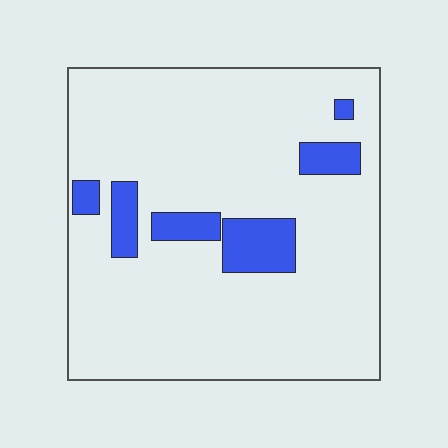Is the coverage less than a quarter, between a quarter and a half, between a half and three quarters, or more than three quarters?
Less than a quarter.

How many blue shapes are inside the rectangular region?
6.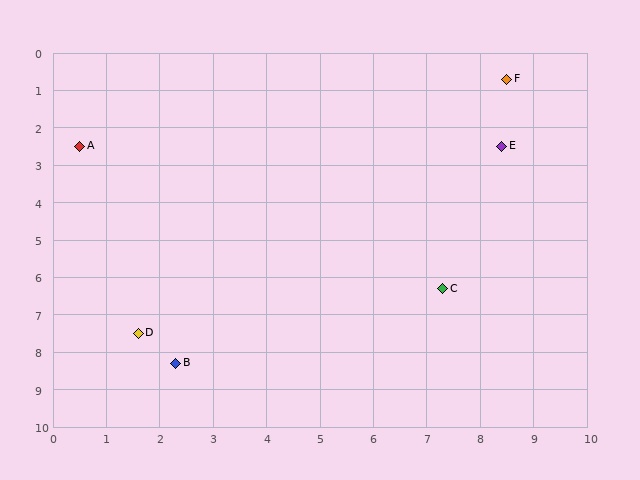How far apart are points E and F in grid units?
Points E and F are about 1.8 grid units apart.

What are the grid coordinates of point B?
Point B is at approximately (2.3, 8.3).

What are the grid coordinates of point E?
Point E is at approximately (8.4, 2.5).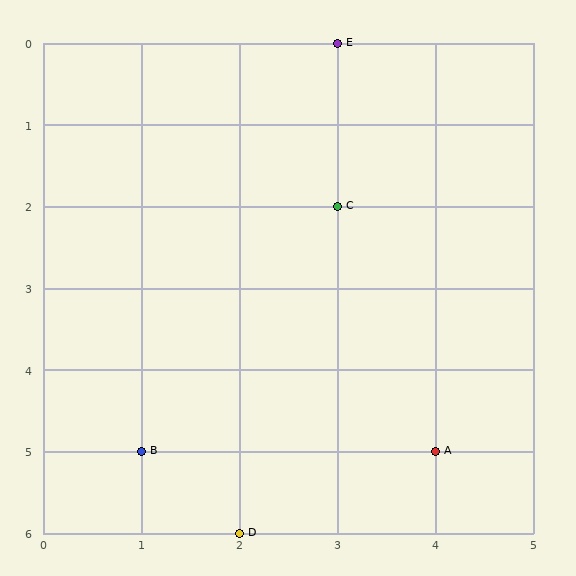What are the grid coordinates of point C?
Point C is at grid coordinates (3, 2).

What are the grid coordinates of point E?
Point E is at grid coordinates (3, 0).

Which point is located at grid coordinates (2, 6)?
Point D is at (2, 6).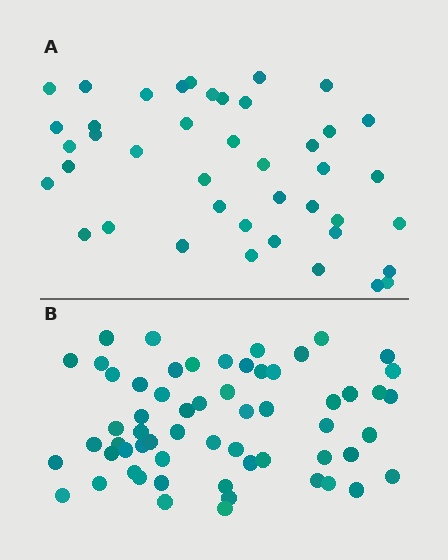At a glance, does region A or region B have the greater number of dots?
Region B (the bottom region) has more dots.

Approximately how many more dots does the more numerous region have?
Region B has approximately 20 more dots than region A.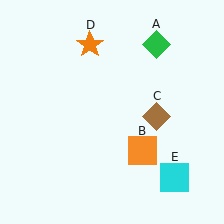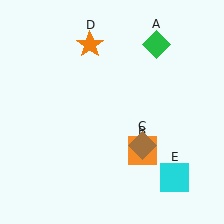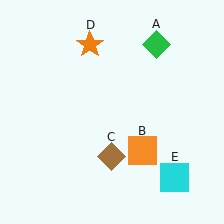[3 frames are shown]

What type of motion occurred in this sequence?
The brown diamond (object C) rotated clockwise around the center of the scene.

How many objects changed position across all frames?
1 object changed position: brown diamond (object C).